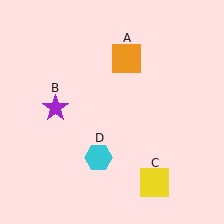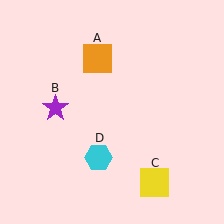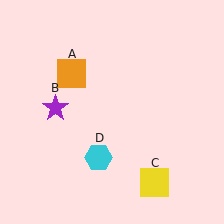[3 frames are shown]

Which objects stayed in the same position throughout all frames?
Purple star (object B) and yellow square (object C) and cyan hexagon (object D) remained stationary.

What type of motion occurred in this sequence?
The orange square (object A) rotated counterclockwise around the center of the scene.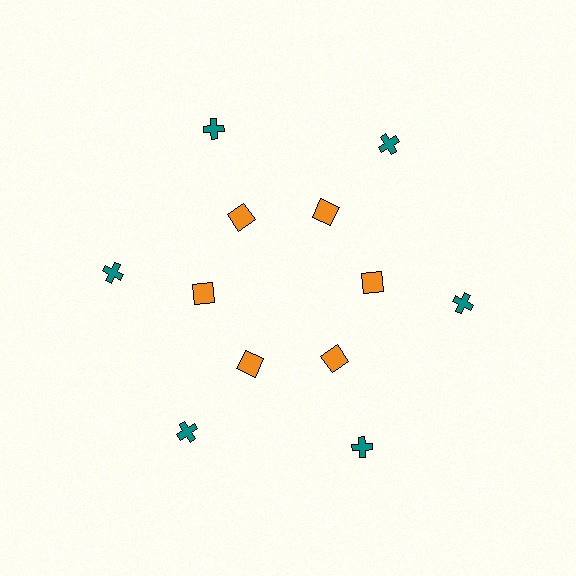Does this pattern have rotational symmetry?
Yes, this pattern has 6-fold rotational symmetry. It looks the same after rotating 60 degrees around the center.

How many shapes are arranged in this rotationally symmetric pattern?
There are 12 shapes, arranged in 6 groups of 2.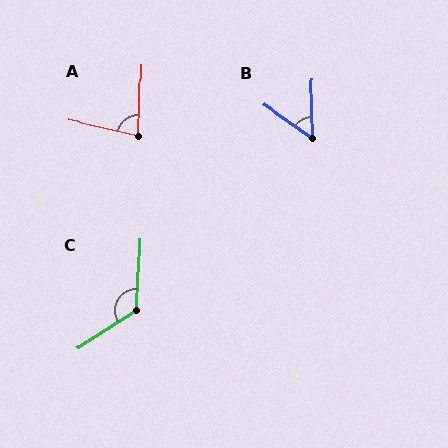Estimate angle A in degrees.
Approximately 80 degrees.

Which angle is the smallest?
B, at approximately 54 degrees.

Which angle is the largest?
C, at approximately 125 degrees.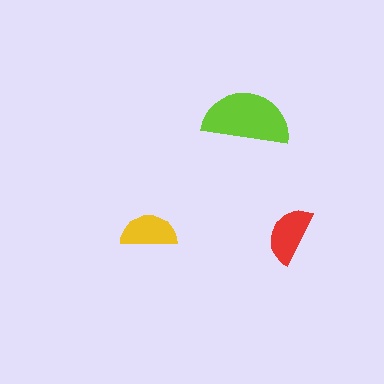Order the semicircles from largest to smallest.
the lime one, the red one, the yellow one.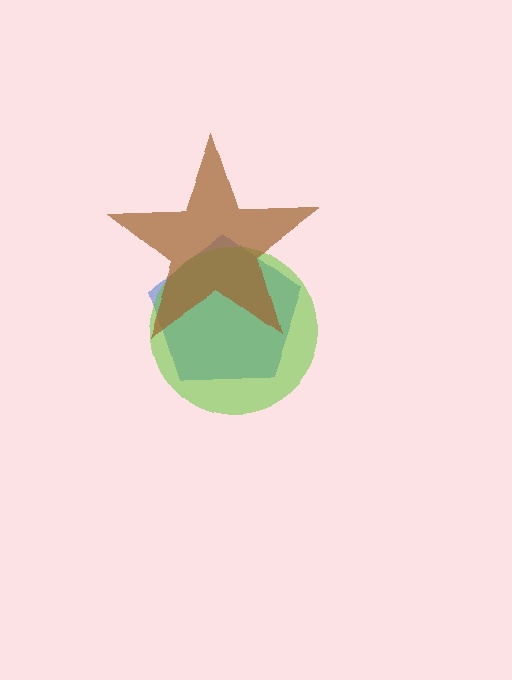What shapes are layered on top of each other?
The layered shapes are: a blue pentagon, a lime circle, a brown star.